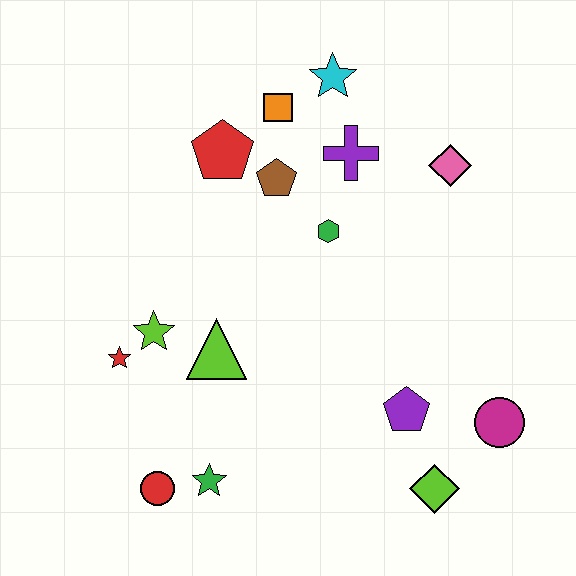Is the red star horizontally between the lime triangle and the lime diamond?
No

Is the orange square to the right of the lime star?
Yes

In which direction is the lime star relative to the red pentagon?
The lime star is below the red pentagon.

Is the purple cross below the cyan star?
Yes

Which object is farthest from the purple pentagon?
The cyan star is farthest from the purple pentagon.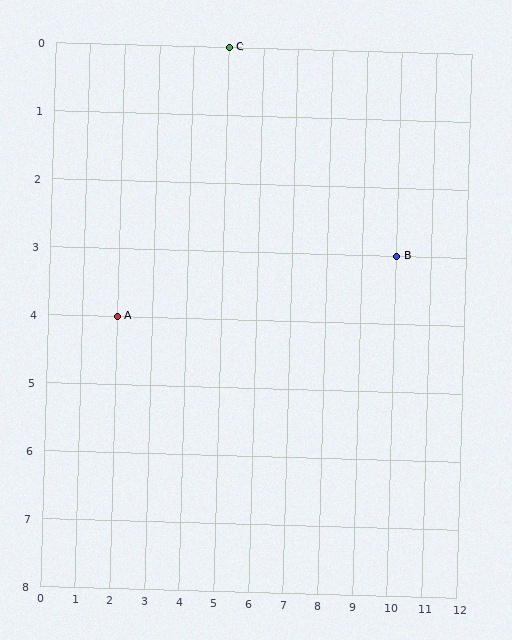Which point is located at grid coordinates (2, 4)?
Point A is at (2, 4).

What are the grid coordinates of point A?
Point A is at grid coordinates (2, 4).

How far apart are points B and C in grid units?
Points B and C are 5 columns and 3 rows apart (about 5.8 grid units diagonally).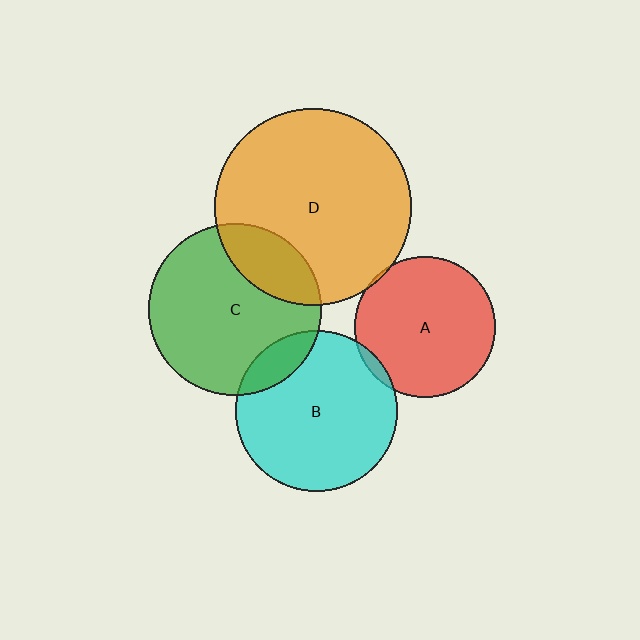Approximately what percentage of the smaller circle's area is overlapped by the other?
Approximately 20%.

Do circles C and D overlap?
Yes.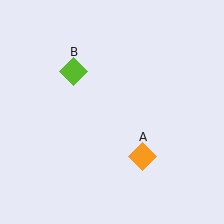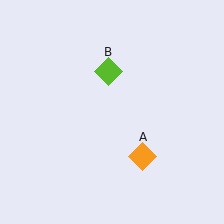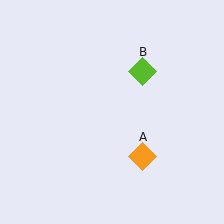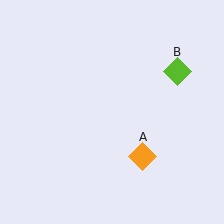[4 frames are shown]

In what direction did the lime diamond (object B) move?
The lime diamond (object B) moved right.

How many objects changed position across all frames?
1 object changed position: lime diamond (object B).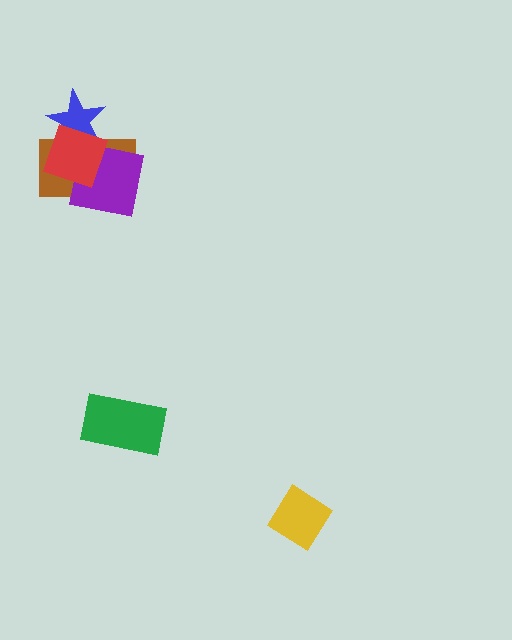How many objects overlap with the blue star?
2 objects overlap with the blue star.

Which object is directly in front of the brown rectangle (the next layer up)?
The purple square is directly in front of the brown rectangle.